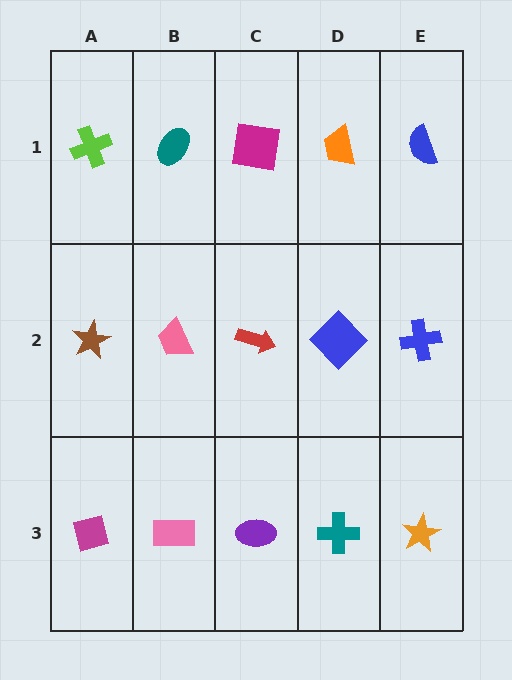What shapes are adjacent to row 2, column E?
A blue semicircle (row 1, column E), an orange star (row 3, column E), a blue diamond (row 2, column D).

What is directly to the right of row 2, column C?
A blue diamond.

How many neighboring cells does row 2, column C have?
4.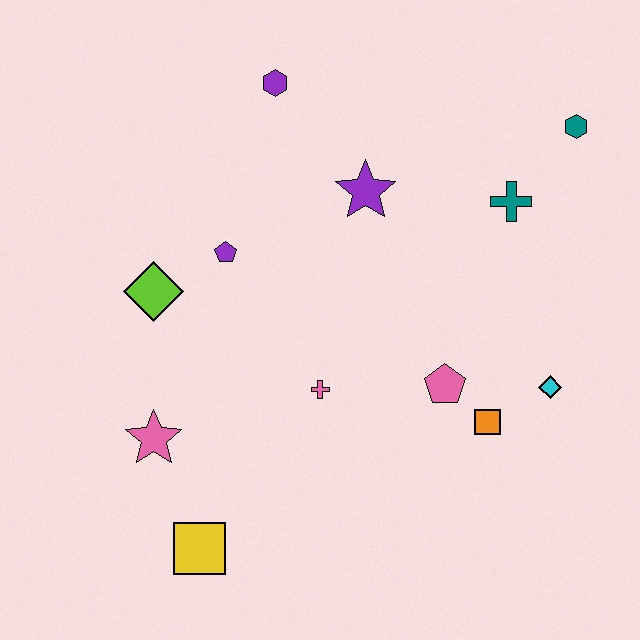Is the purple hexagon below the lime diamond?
No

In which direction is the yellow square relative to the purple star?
The yellow square is below the purple star.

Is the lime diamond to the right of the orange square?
No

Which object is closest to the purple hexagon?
The purple star is closest to the purple hexagon.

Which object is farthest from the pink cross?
The teal hexagon is farthest from the pink cross.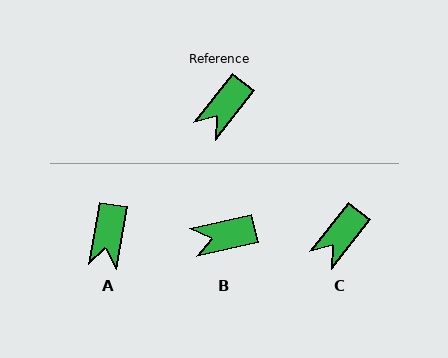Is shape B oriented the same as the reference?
No, it is off by about 39 degrees.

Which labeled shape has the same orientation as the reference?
C.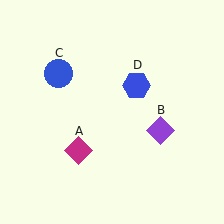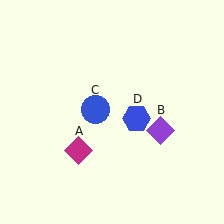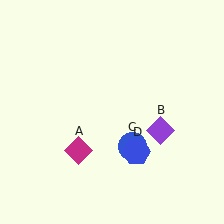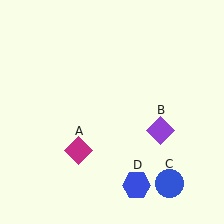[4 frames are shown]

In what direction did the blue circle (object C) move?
The blue circle (object C) moved down and to the right.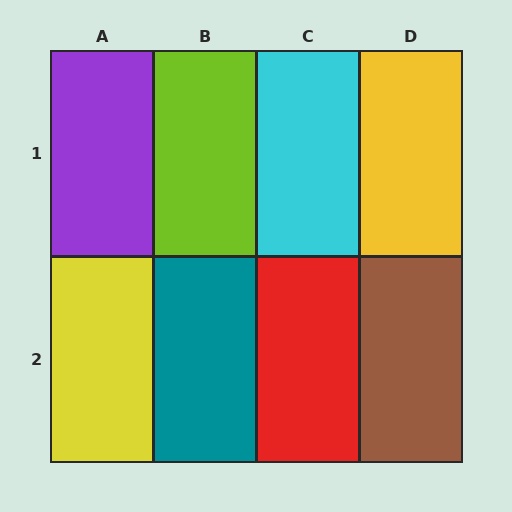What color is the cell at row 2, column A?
Yellow.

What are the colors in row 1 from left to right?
Purple, lime, cyan, yellow.